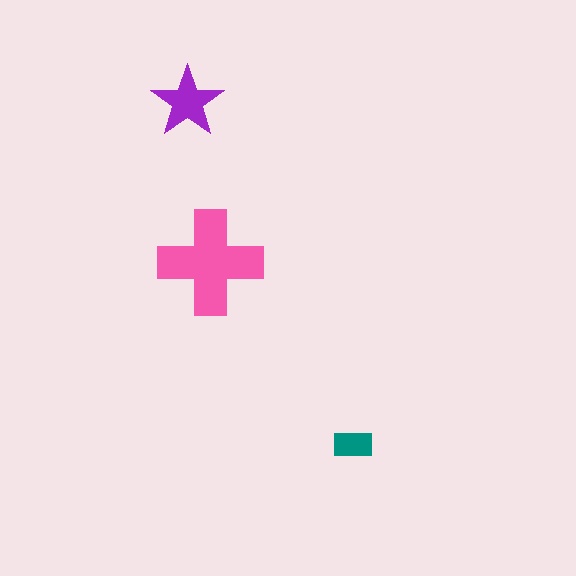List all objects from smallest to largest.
The teal rectangle, the purple star, the pink cross.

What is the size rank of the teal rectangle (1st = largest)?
3rd.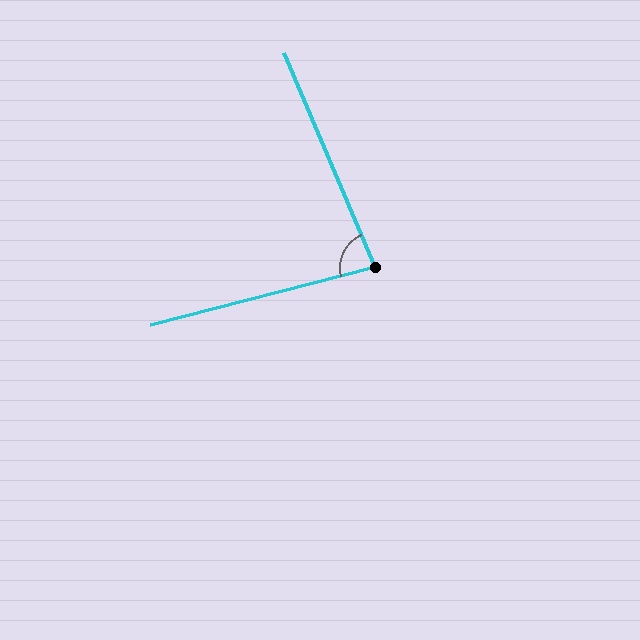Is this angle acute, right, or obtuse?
It is acute.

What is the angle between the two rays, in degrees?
Approximately 81 degrees.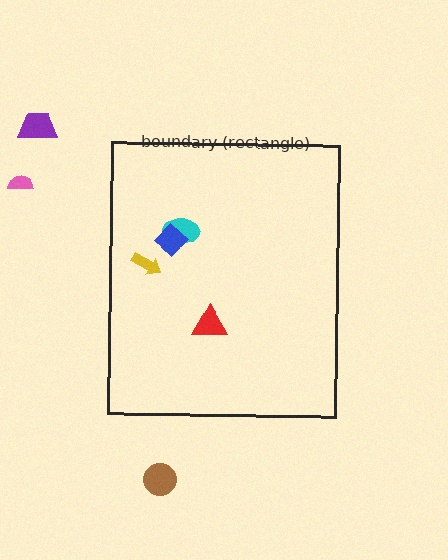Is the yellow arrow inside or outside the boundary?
Inside.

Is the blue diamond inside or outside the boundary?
Inside.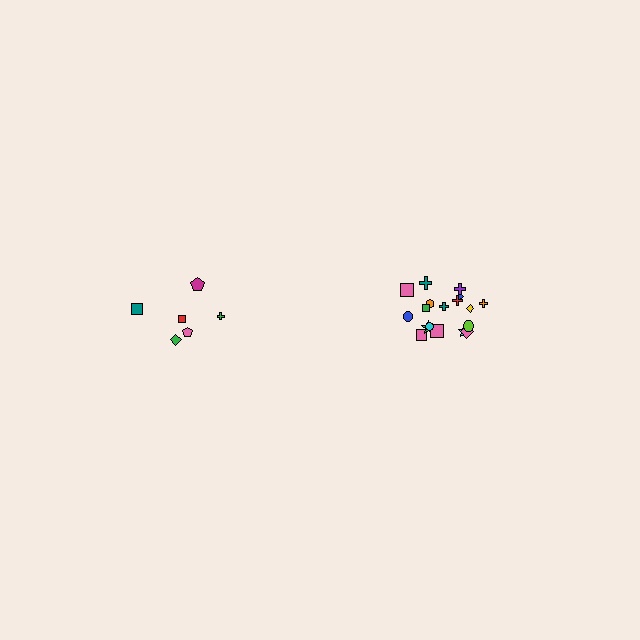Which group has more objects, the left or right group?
The right group.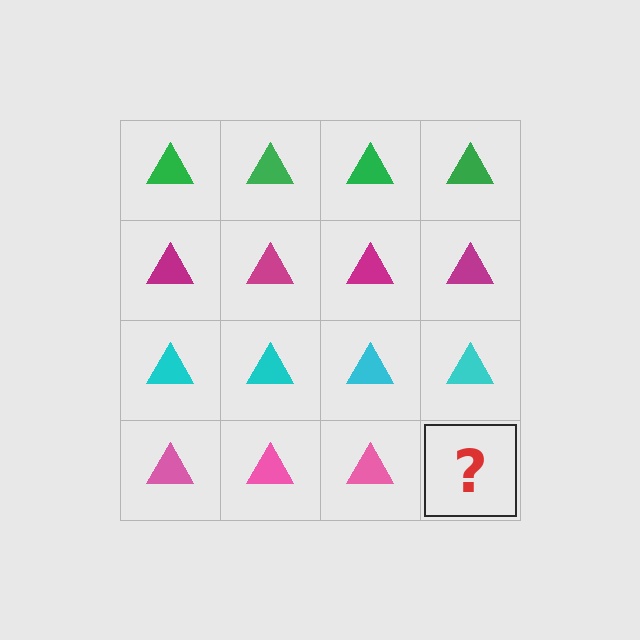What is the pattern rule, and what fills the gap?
The rule is that each row has a consistent color. The gap should be filled with a pink triangle.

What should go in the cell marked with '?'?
The missing cell should contain a pink triangle.